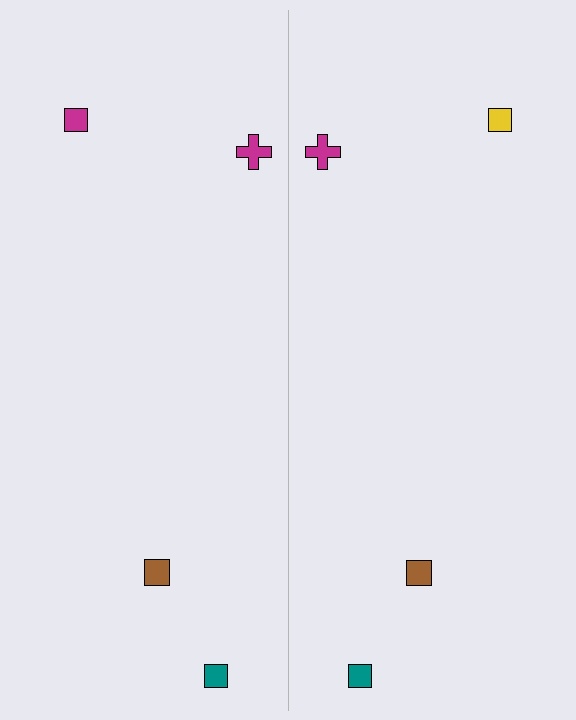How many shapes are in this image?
There are 8 shapes in this image.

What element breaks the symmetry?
The yellow square on the right side breaks the symmetry — its mirror counterpart is magenta.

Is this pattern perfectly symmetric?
No, the pattern is not perfectly symmetric. The yellow square on the right side breaks the symmetry — its mirror counterpart is magenta.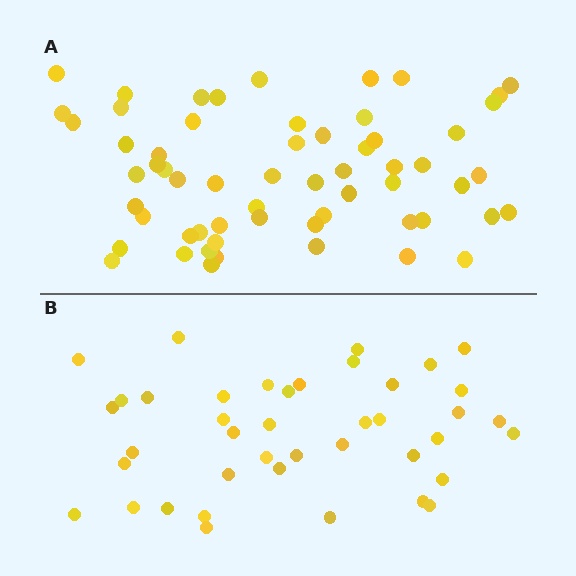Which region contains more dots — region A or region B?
Region A (the top region) has more dots.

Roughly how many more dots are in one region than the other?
Region A has approximately 20 more dots than region B.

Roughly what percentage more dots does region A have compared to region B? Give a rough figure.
About 45% more.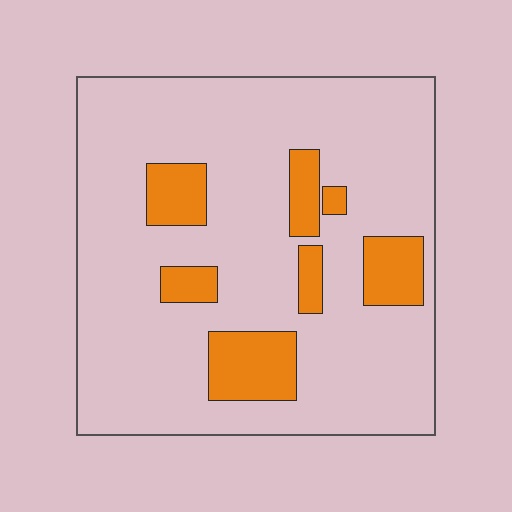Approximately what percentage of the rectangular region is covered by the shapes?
Approximately 15%.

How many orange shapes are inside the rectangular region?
7.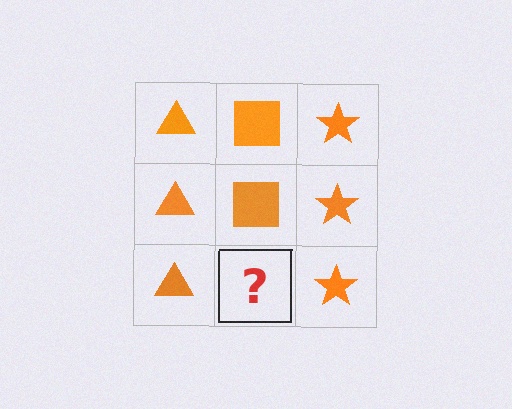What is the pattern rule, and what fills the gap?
The rule is that each column has a consistent shape. The gap should be filled with an orange square.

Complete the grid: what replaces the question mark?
The question mark should be replaced with an orange square.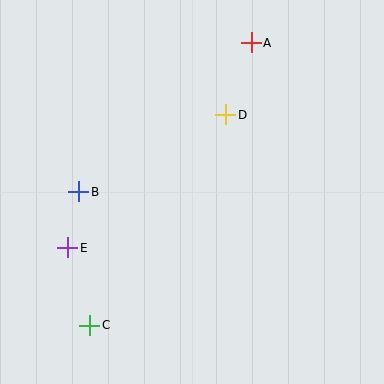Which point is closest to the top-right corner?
Point A is closest to the top-right corner.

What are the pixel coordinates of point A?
Point A is at (251, 43).